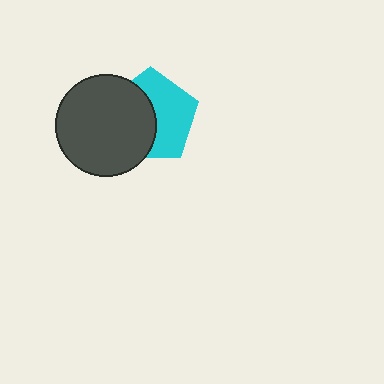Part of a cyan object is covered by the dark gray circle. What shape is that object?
It is a pentagon.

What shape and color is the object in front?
The object in front is a dark gray circle.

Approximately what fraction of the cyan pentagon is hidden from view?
Roughly 48% of the cyan pentagon is hidden behind the dark gray circle.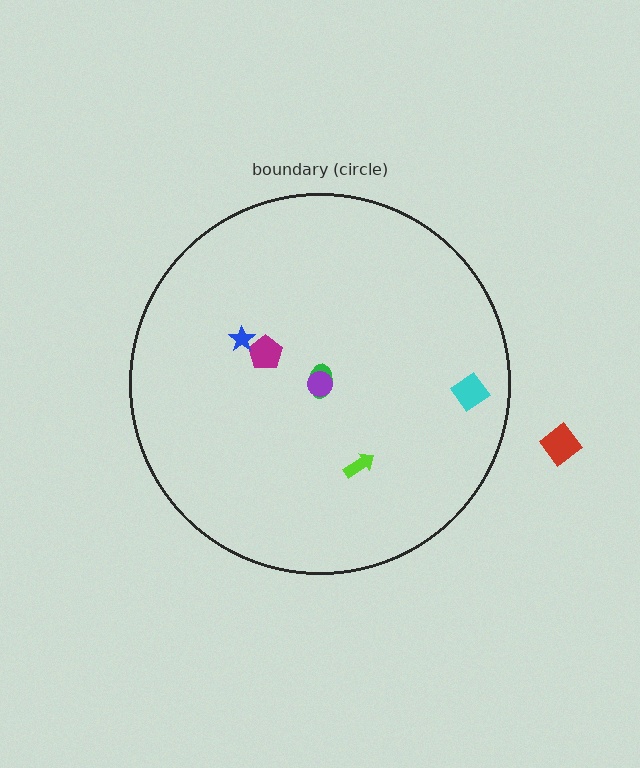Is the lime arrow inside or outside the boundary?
Inside.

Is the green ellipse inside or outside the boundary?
Inside.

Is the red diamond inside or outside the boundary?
Outside.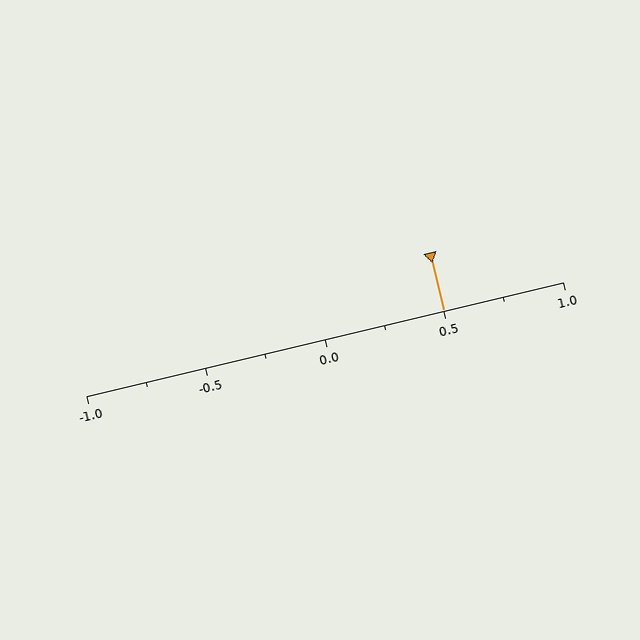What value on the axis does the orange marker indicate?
The marker indicates approximately 0.5.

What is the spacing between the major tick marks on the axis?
The major ticks are spaced 0.5 apart.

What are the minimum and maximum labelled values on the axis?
The axis runs from -1.0 to 1.0.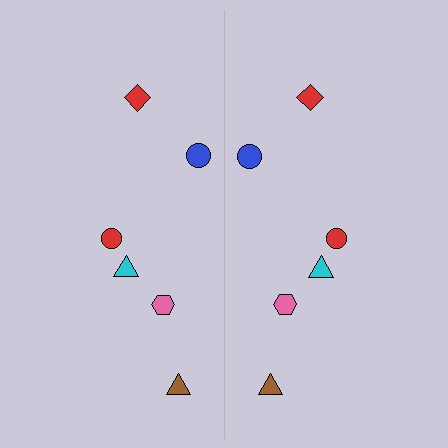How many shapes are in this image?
There are 12 shapes in this image.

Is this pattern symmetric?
Yes, this pattern has bilateral (reflection) symmetry.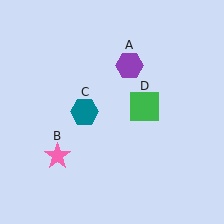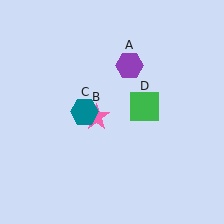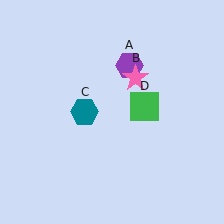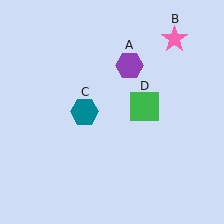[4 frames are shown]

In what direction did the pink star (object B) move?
The pink star (object B) moved up and to the right.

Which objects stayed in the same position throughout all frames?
Purple hexagon (object A) and teal hexagon (object C) and green square (object D) remained stationary.